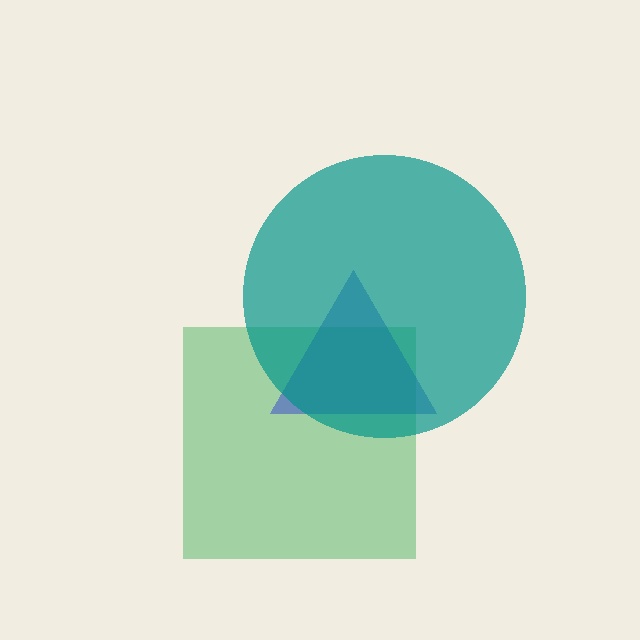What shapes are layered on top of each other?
The layered shapes are: a green square, a blue triangle, a teal circle.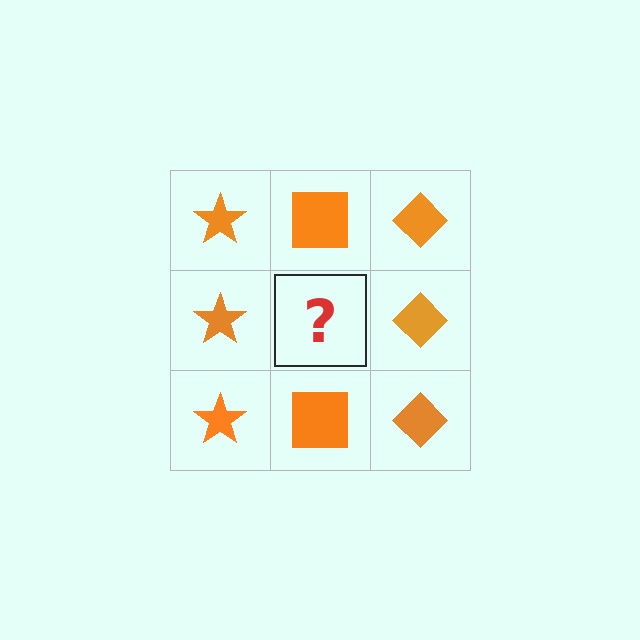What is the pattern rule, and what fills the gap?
The rule is that each column has a consistent shape. The gap should be filled with an orange square.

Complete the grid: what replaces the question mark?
The question mark should be replaced with an orange square.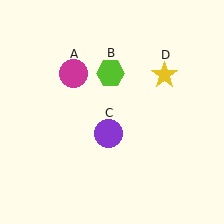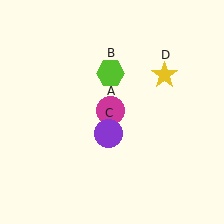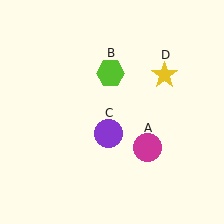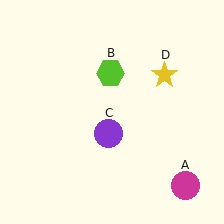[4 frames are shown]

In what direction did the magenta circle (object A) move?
The magenta circle (object A) moved down and to the right.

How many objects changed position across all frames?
1 object changed position: magenta circle (object A).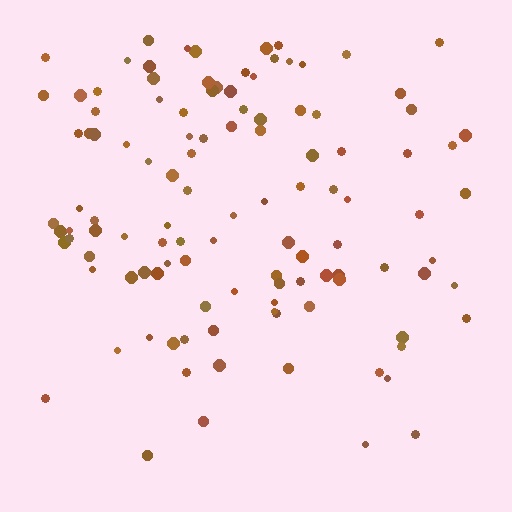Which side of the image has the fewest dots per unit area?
The bottom.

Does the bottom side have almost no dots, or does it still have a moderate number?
Still a moderate number, just noticeably fewer than the top.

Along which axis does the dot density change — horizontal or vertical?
Vertical.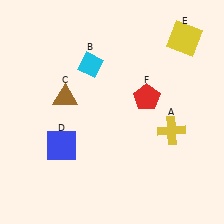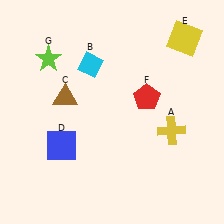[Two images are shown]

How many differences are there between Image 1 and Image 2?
There is 1 difference between the two images.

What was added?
A lime star (G) was added in Image 2.